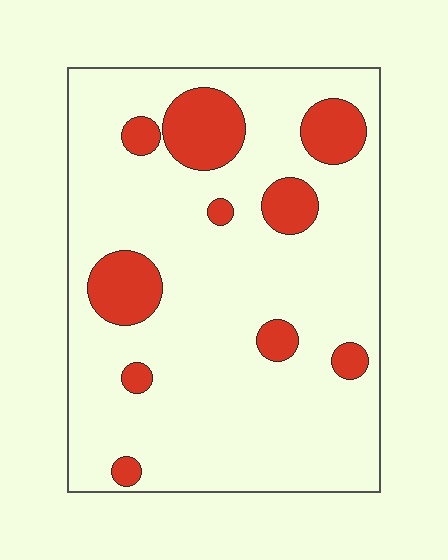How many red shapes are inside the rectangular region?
10.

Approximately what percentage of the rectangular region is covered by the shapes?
Approximately 15%.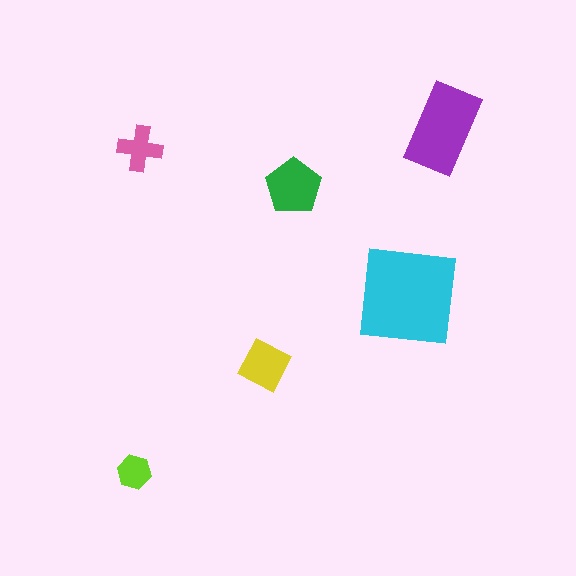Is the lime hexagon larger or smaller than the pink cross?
Smaller.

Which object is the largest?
The cyan square.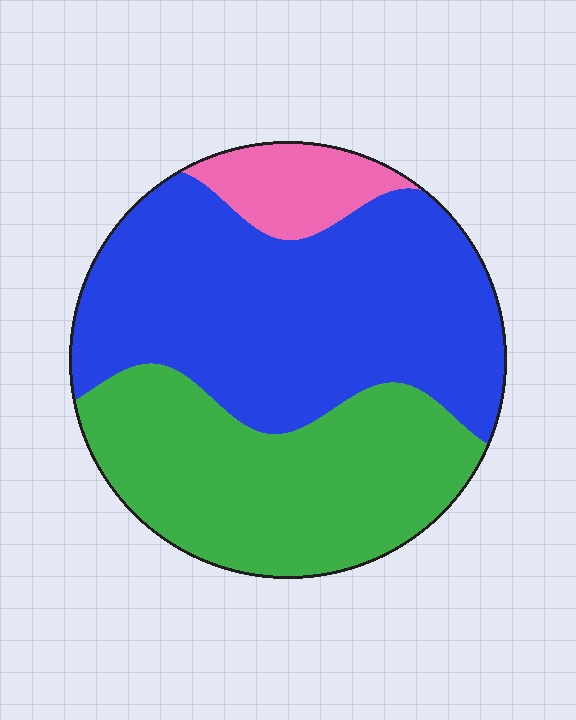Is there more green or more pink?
Green.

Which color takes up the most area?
Blue, at roughly 55%.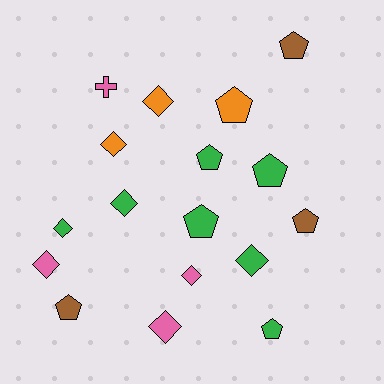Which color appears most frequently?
Green, with 7 objects.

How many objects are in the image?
There are 17 objects.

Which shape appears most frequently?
Diamond, with 8 objects.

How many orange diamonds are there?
There are 2 orange diamonds.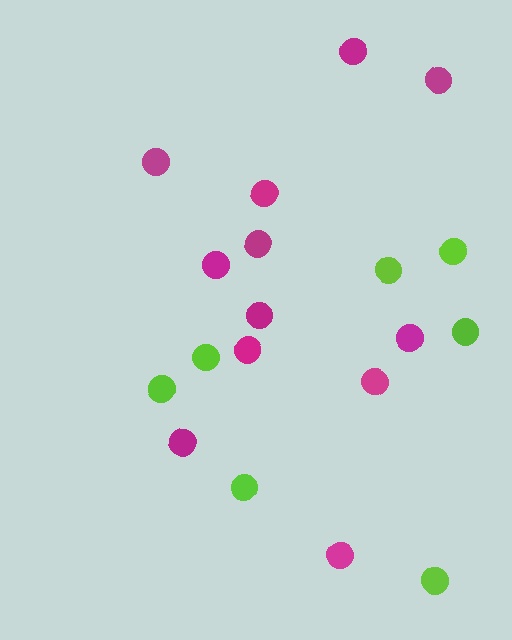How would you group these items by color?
There are 2 groups: one group of magenta circles (12) and one group of lime circles (7).